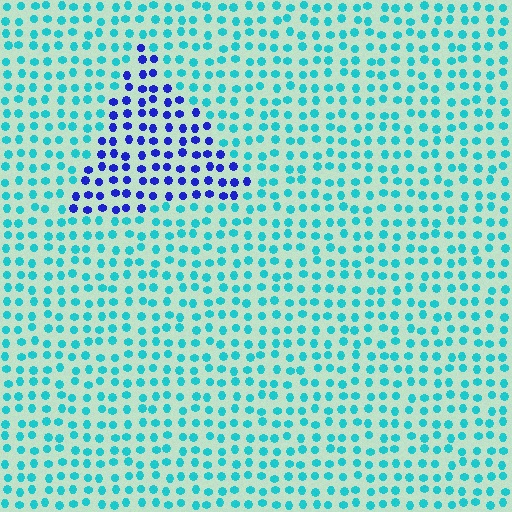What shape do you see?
I see a triangle.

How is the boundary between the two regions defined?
The boundary is defined purely by a slight shift in hue (about 57 degrees). Spacing, size, and orientation are identical on both sides.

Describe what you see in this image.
The image is filled with small cyan elements in a uniform arrangement. A triangle-shaped region is visible where the elements are tinted to a slightly different hue, forming a subtle color boundary.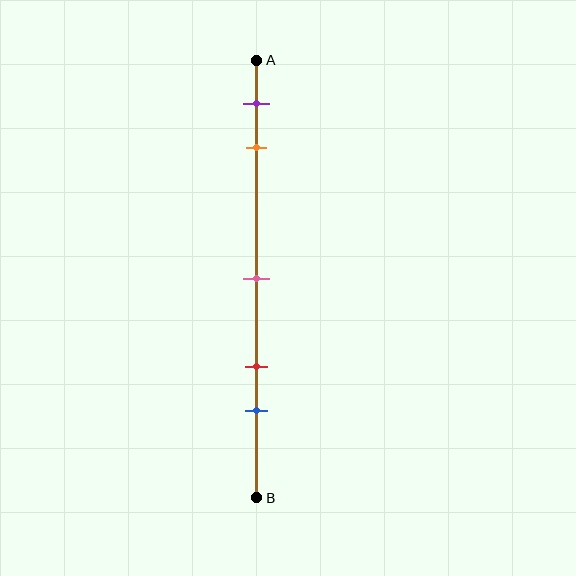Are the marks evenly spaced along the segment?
No, the marks are not evenly spaced.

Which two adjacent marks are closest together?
The purple and orange marks are the closest adjacent pair.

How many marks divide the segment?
There are 5 marks dividing the segment.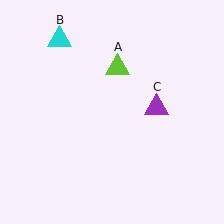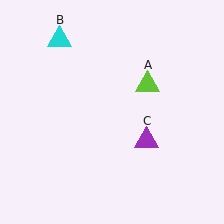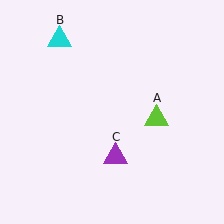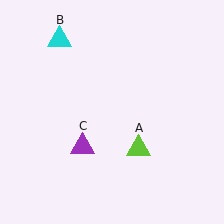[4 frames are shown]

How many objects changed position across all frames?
2 objects changed position: lime triangle (object A), purple triangle (object C).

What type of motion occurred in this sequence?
The lime triangle (object A), purple triangle (object C) rotated clockwise around the center of the scene.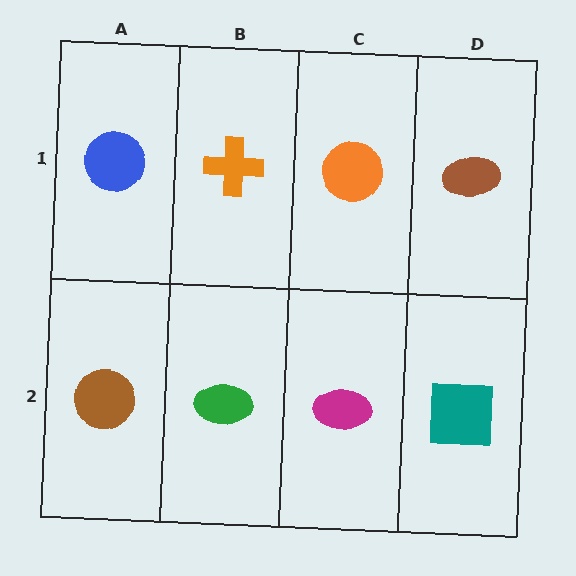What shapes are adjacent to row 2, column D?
A brown ellipse (row 1, column D), a magenta ellipse (row 2, column C).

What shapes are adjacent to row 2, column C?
An orange circle (row 1, column C), a green ellipse (row 2, column B), a teal square (row 2, column D).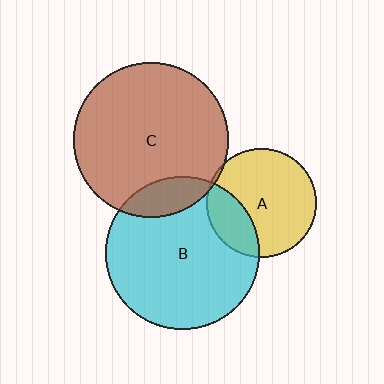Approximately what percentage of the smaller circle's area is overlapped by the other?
Approximately 5%.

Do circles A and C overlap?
Yes.